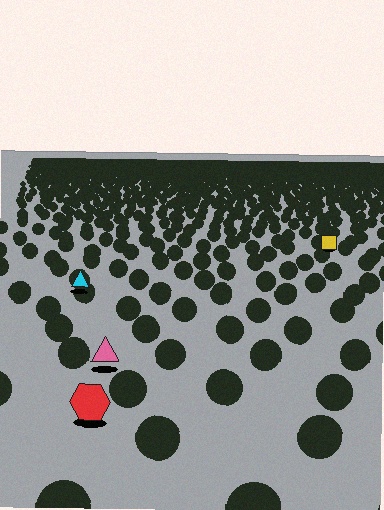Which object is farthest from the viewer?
The yellow square is farthest from the viewer. It appears smaller and the ground texture around it is denser.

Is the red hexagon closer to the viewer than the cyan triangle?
Yes. The red hexagon is closer — you can tell from the texture gradient: the ground texture is coarser near it.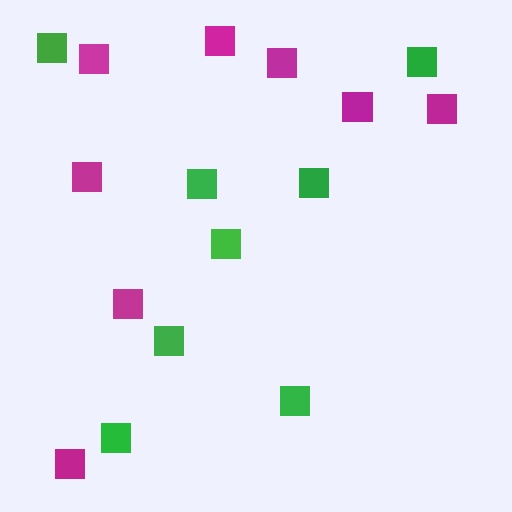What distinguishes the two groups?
There are 2 groups: one group of green squares (8) and one group of magenta squares (8).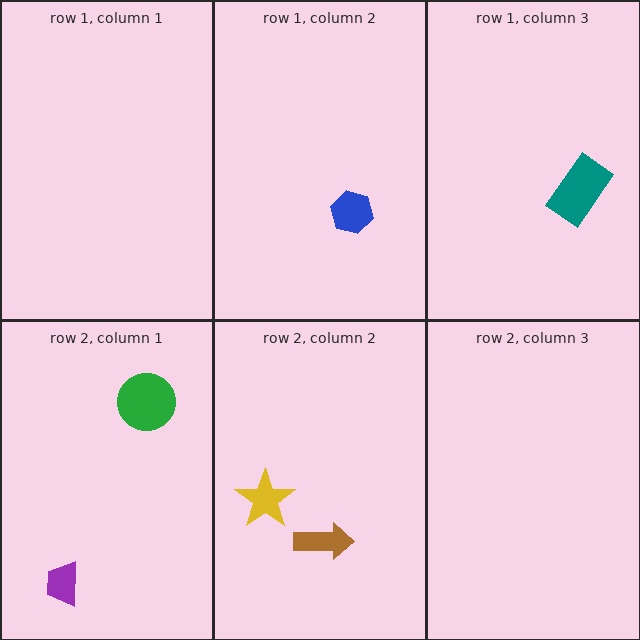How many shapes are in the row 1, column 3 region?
1.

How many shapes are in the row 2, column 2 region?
2.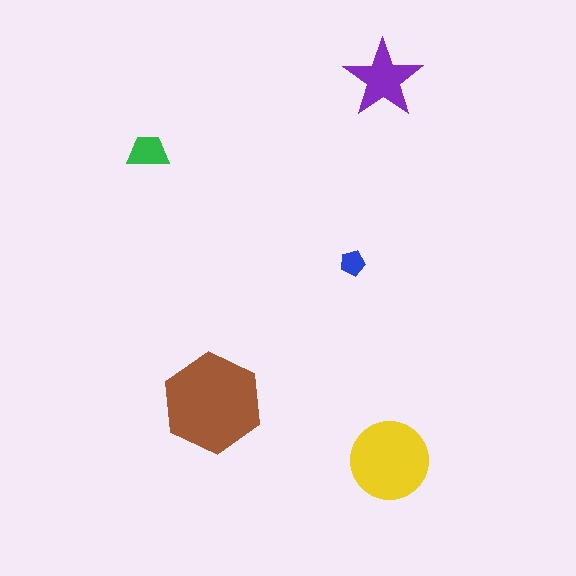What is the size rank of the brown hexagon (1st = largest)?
1st.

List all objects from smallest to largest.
The blue pentagon, the green trapezoid, the purple star, the yellow circle, the brown hexagon.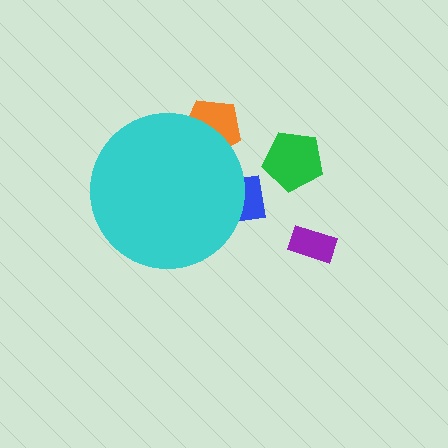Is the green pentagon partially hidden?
No, the green pentagon is fully visible.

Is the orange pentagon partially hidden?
Yes, the orange pentagon is partially hidden behind the cyan circle.